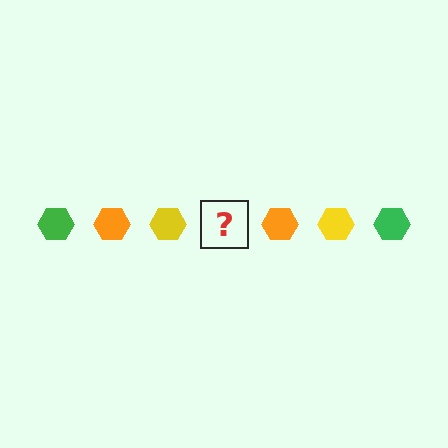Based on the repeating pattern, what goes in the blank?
The blank should be a green hexagon.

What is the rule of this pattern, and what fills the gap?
The rule is that the pattern cycles through green, orange, yellow hexagons. The gap should be filled with a green hexagon.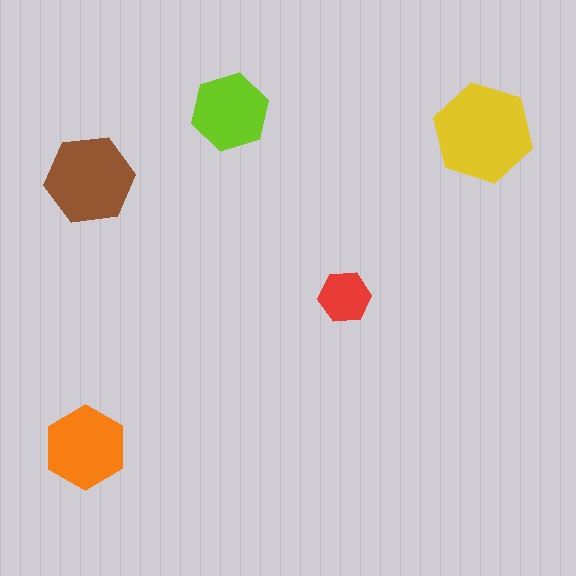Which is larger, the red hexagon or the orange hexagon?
The orange one.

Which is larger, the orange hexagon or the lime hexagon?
The orange one.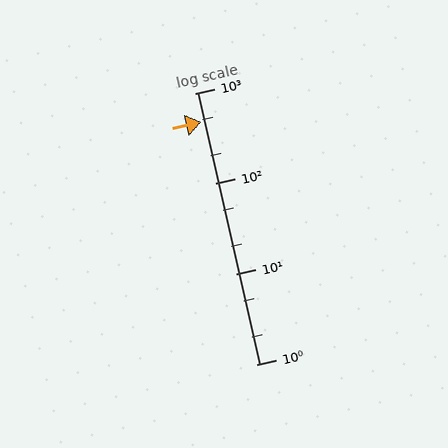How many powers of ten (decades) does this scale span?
The scale spans 3 decades, from 1 to 1000.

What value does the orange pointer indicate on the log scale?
The pointer indicates approximately 480.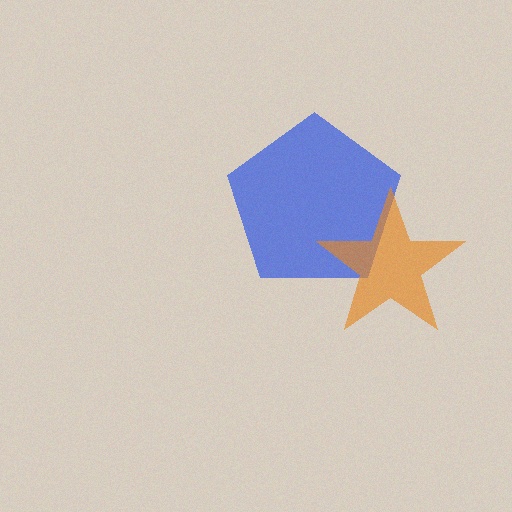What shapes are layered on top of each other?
The layered shapes are: a blue pentagon, an orange star.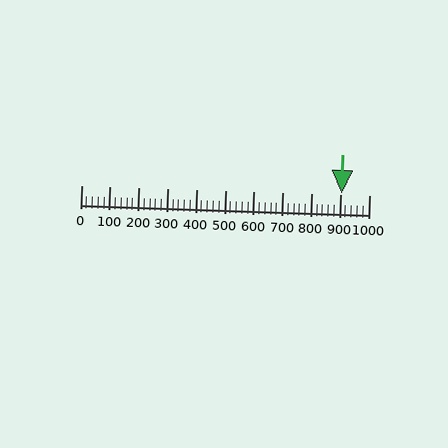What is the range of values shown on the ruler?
The ruler shows values from 0 to 1000.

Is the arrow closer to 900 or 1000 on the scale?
The arrow is closer to 900.